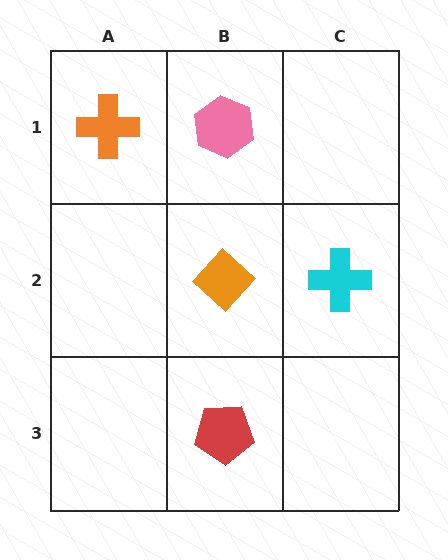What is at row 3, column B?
A red pentagon.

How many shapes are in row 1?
2 shapes.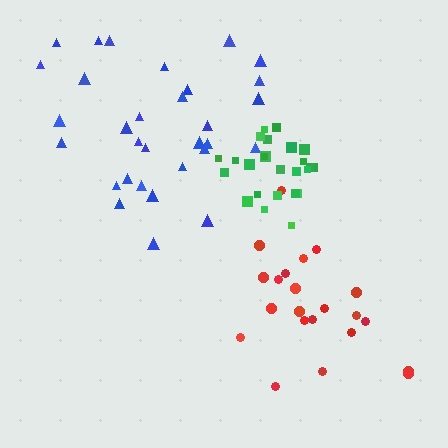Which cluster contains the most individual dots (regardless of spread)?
Blue (31).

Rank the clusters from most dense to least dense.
green, red, blue.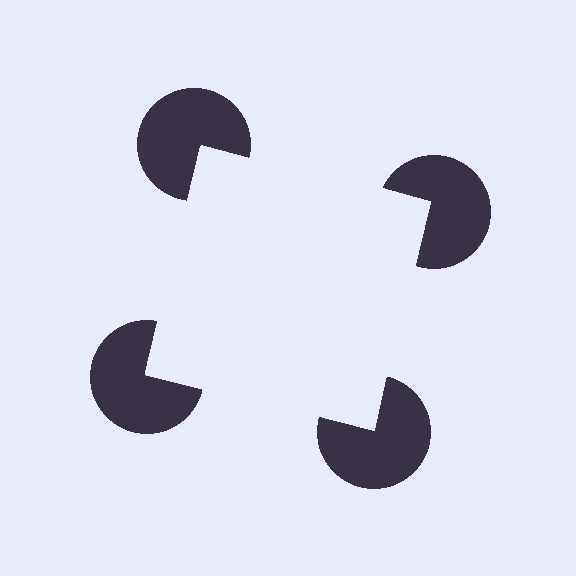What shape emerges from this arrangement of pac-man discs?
An illusory square — its edges are inferred from the aligned wedge cuts in the pac-man discs, not physically drawn.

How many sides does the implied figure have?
4 sides.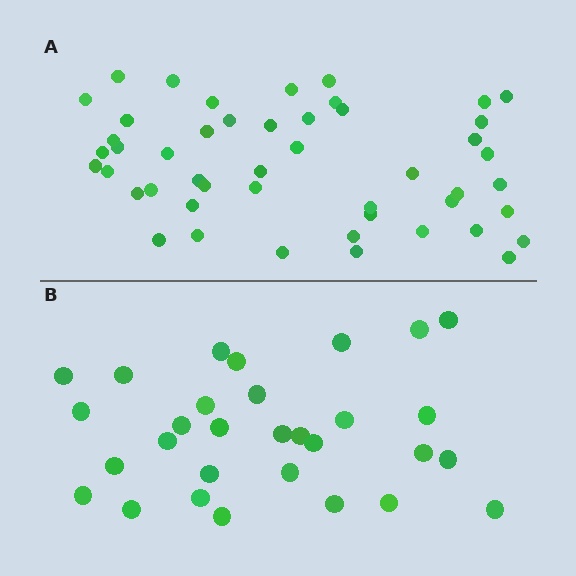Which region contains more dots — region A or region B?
Region A (the top region) has more dots.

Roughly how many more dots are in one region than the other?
Region A has approximately 20 more dots than region B.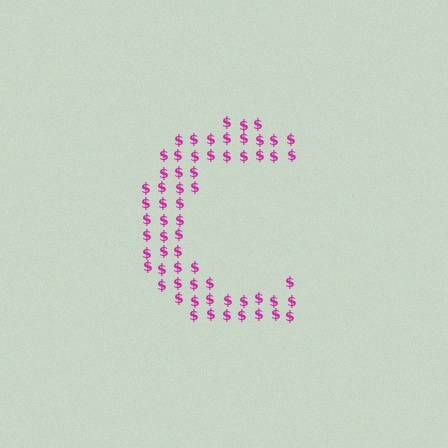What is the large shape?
The large shape is the letter C.